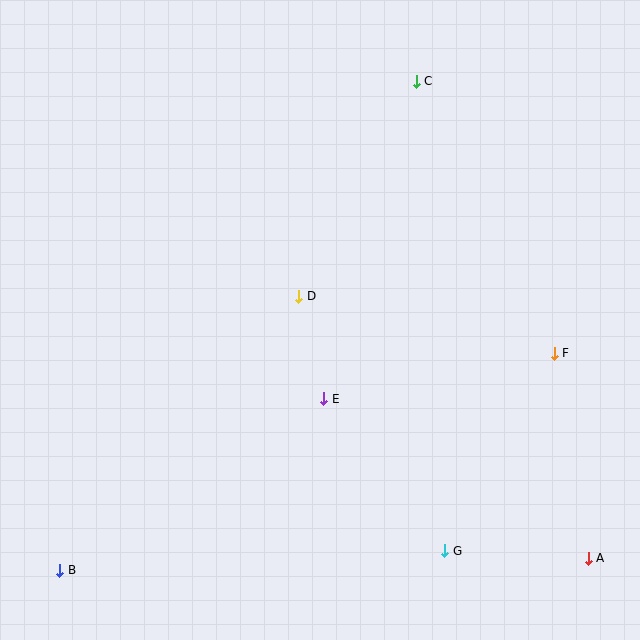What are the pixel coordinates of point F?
Point F is at (554, 353).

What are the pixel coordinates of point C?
Point C is at (416, 81).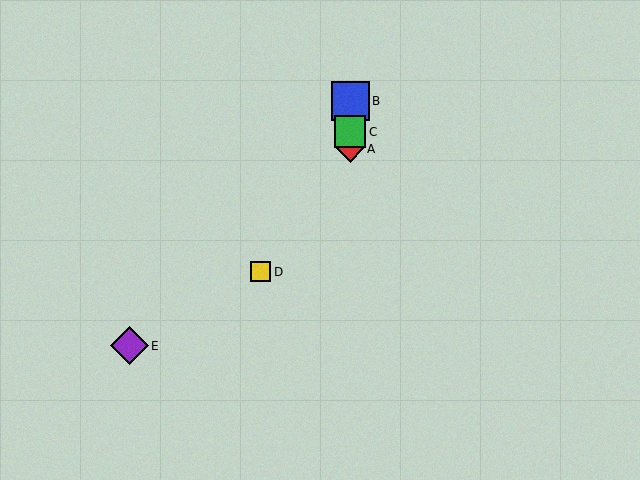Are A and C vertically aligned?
Yes, both are at x≈350.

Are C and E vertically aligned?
No, C is at x≈350 and E is at x≈129.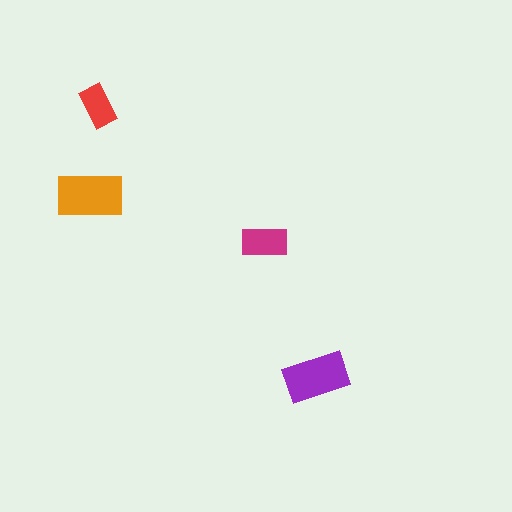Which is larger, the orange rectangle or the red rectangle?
The orange one.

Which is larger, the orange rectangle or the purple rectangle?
The orange one.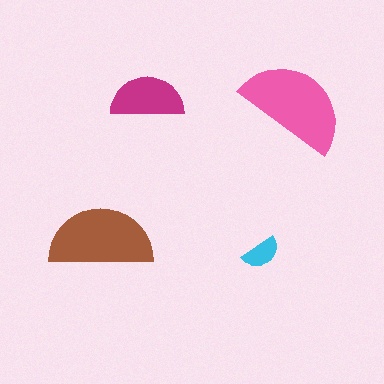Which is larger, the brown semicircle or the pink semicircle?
The pink one.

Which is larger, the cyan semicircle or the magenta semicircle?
The magenta one.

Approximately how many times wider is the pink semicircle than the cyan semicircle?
About 3 times wider.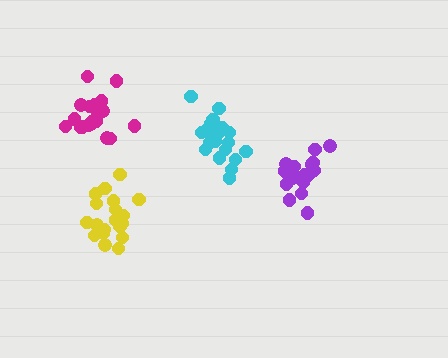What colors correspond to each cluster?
The clusters are colored: purple, magenta, yellow, cyan.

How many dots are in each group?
Group 1: 17 dots, Group 2: 21 dots, Group 3: 19 dots, Group 4: 21 dots (78 total).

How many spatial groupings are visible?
There are 4 spatial groupings.